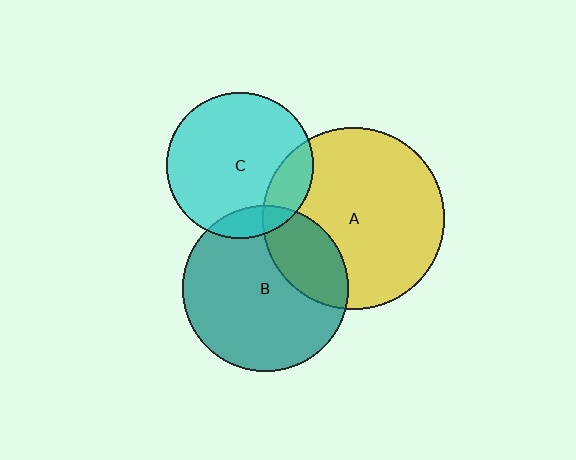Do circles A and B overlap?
Yes.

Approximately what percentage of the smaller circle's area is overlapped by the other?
Approximately 25%.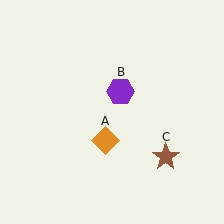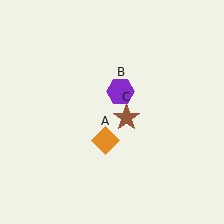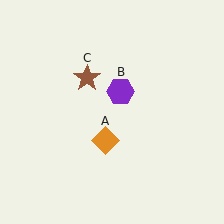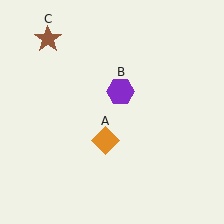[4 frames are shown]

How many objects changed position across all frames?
1 object changed position: brown star (object C).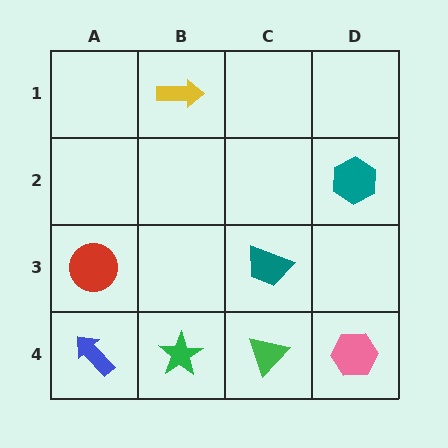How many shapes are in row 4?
4 shapes.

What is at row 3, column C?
A teal trapezoid.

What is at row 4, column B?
A green star.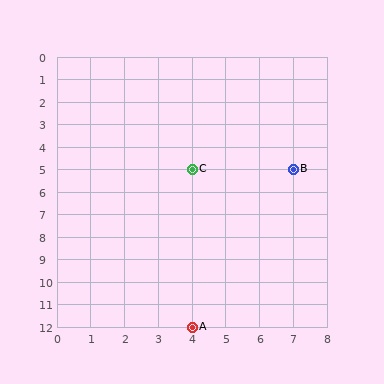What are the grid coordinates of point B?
Point B is at grid coordinates (7, 5).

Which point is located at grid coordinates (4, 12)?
Point A is at (4, 12).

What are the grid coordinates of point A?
Point A is at grid coordinates (4, 12).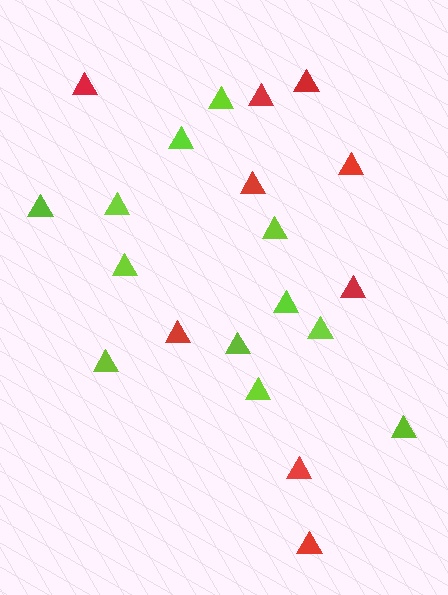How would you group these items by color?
There are 2 groups: one group of red triangles (9) and one group of lime triangles (12).